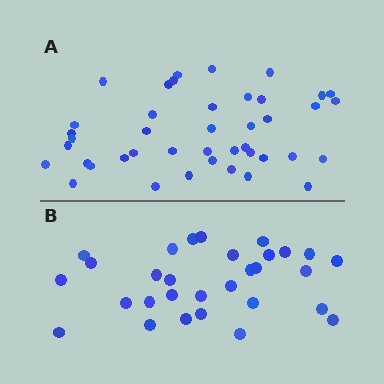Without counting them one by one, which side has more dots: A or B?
Region A (the top region) has more dots.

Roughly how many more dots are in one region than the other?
Region A has roughly 12 or so more dots than region B.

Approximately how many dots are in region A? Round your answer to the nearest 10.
About 40 dots. (The exact count is 42, which rounds to 40.)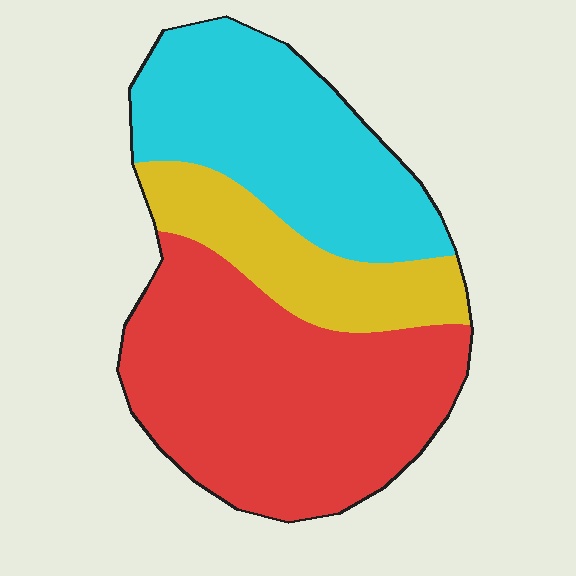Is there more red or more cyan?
Red.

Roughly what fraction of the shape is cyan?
Cyan takes up about one third (1/3) of the shape.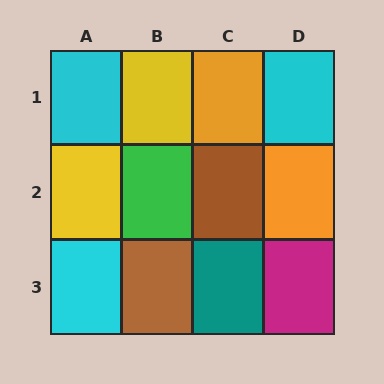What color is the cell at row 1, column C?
Orange.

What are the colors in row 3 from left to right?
Cyan, brown, teal, magenta.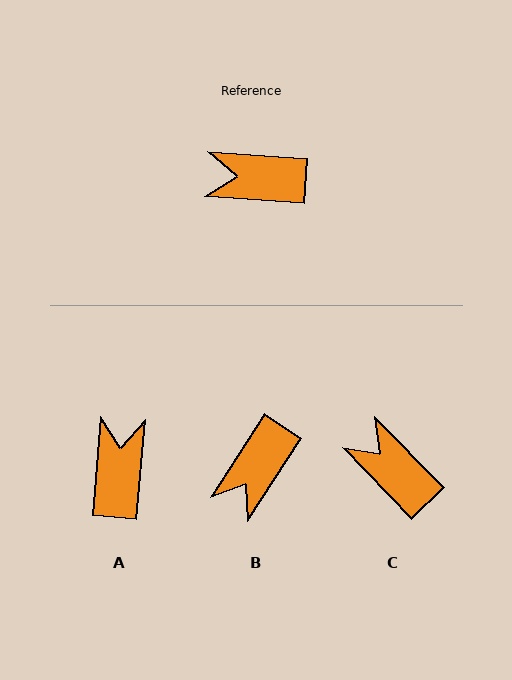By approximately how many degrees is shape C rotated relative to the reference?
Approximately 42 degrees clockwise.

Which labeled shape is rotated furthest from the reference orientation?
A, about 91 degrees away.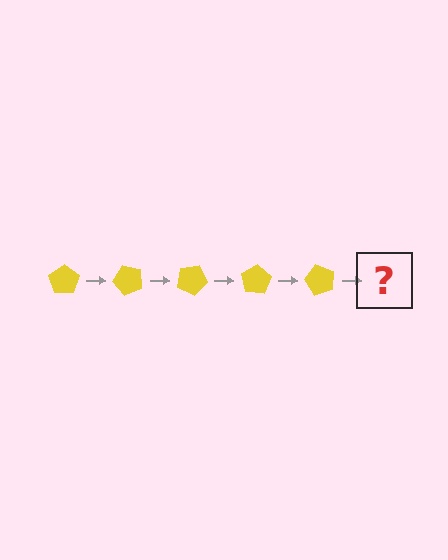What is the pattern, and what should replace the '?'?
The pattern is that the pentagon rotates 50 degrees each step. The '?' should be a yellow pentagon rotated 250 degrees.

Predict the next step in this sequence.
The next step is a yellow pentagon rotated 250 degrees.